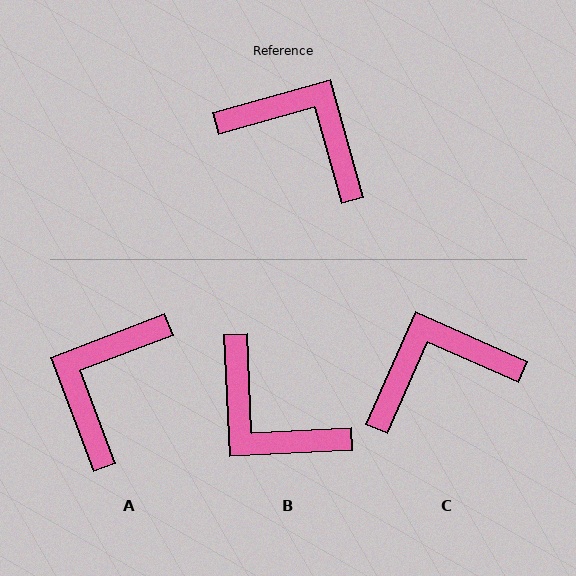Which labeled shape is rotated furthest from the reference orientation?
B, about 167 degrees away.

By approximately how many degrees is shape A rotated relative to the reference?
Approximately 95 degrees counter-clockwise.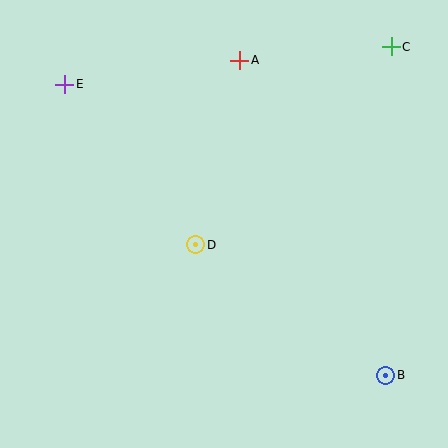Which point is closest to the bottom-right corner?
Point B is closest to the bottom-right corner.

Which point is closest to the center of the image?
Point D at (196, 245) is closest to the center.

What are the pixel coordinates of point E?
Point E is at (65, 84).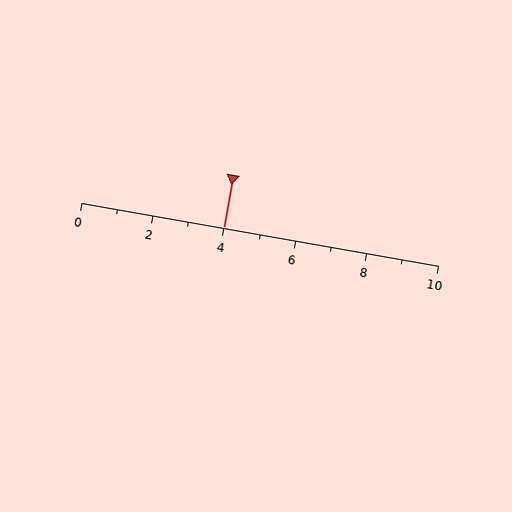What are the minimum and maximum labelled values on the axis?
The axis runs from 0 to 10.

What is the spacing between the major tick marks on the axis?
The major ticks are spaced 2 apart.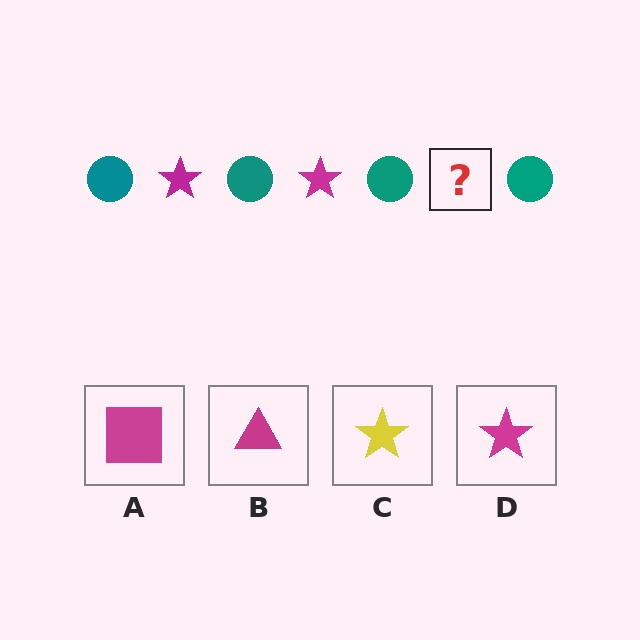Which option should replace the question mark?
Option D.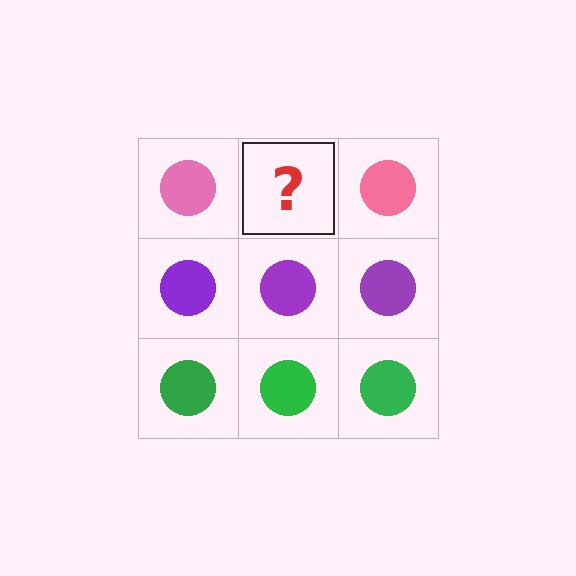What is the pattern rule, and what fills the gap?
The rule is that each row has a consistent color. The gap should be filled with a pink circle.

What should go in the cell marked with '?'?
The missing cell should contain a pink circle.